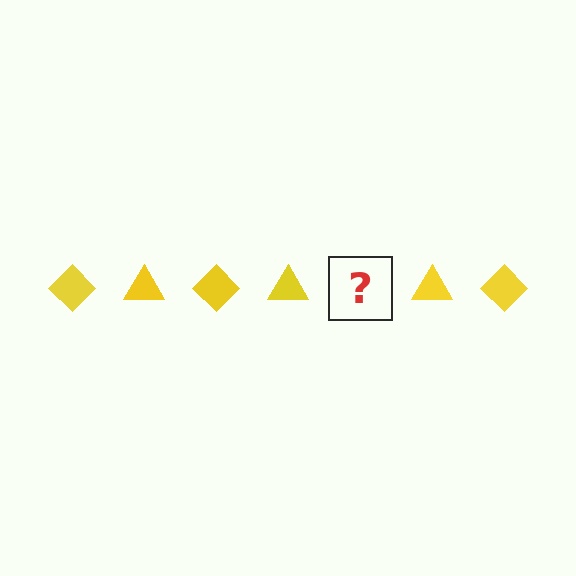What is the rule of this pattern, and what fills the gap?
The rule is that the pattern cycles through diamond, triangle shapes in yellow. The gap should be filled with a yellow diamond.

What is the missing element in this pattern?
The missing element is a yellow diamond.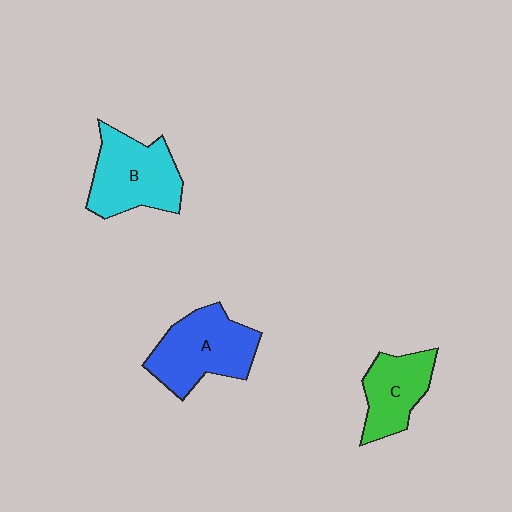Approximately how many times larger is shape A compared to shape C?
Approximately 1.4 times.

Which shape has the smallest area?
Shape C (green).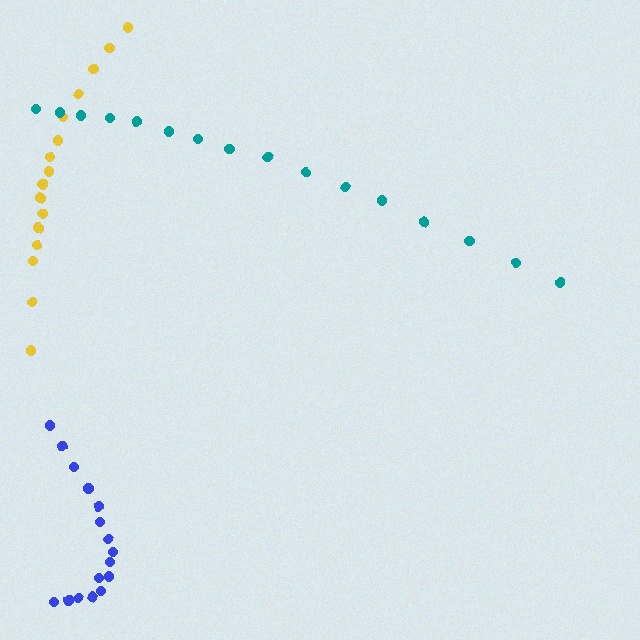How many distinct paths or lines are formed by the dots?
There are 3 distinct paths.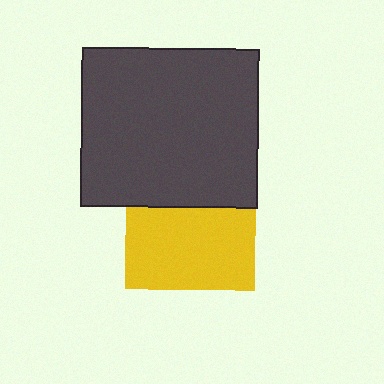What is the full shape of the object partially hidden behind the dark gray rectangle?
The partially hidden object is a yellow square.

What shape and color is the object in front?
The object in front is a dark gray rectangle.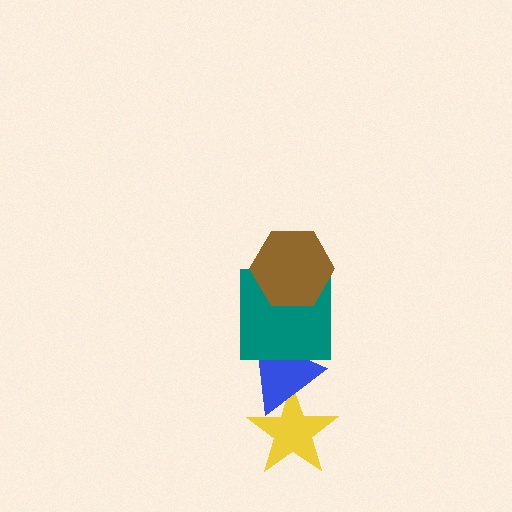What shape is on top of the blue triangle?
The teal square is on top of the blue triangle.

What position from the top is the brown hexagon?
The brown hexagon is 1st from the top.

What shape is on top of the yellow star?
The blue triangle is on top of the yellow star.